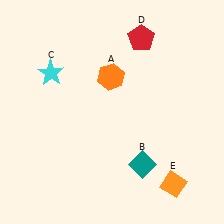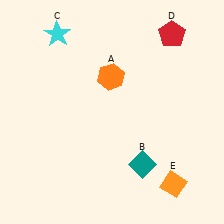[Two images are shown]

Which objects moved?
The objects that moved are: the cyan star (C), the red pentagon (D).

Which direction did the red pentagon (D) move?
The red pentagon (D) moved right.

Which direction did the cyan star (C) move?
The cyan star (C) moved up.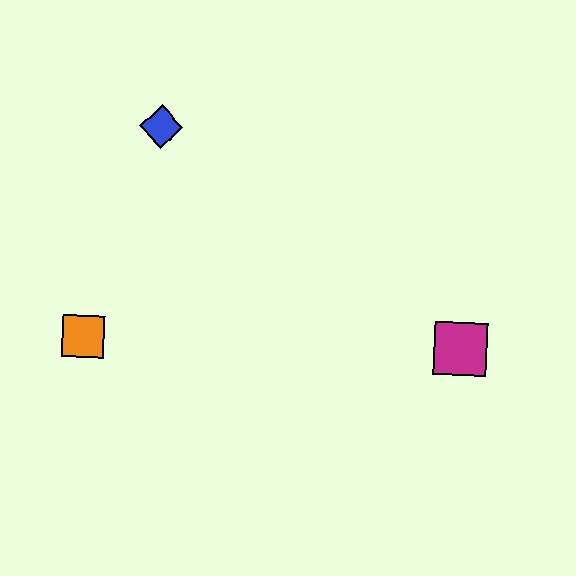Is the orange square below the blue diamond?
Yes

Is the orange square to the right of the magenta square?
No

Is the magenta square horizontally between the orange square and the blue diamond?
No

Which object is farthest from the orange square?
The magenta square is farthest from the orange square.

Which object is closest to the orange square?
The blue diamond is closest to the orange square.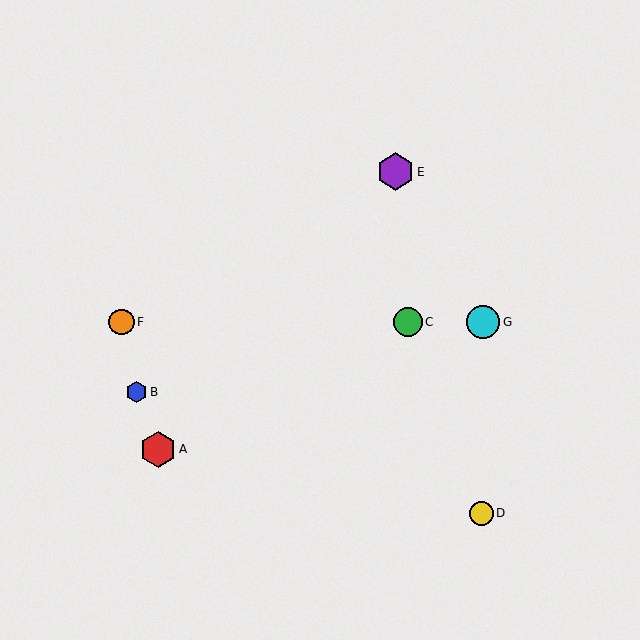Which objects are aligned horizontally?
Objects C, F, G are aligned horizontally.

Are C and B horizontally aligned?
No, C is at y≈322 and B is at y≈392.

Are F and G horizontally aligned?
Yes, both are at y≈322.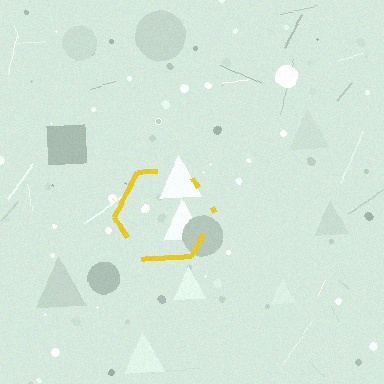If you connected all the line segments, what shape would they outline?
They would outline a hexagon.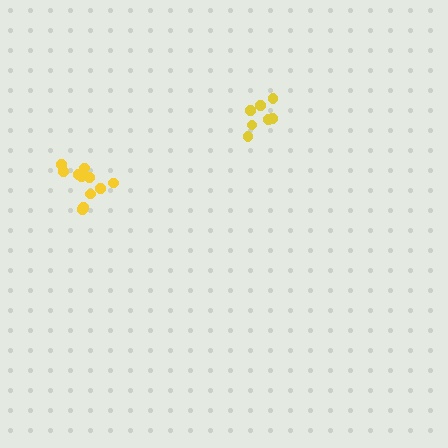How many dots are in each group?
Group 1: 7 dots, Group 2: 11 dots (18 total).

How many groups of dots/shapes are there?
There are 2 groups.